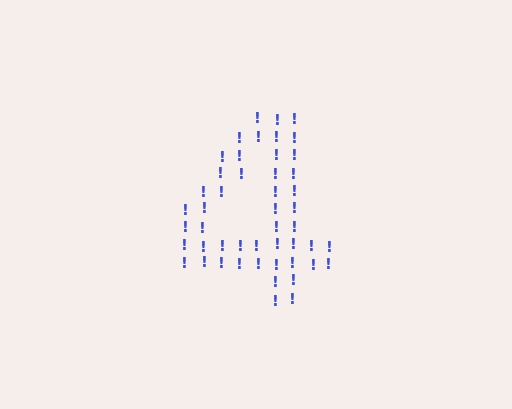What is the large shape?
The large shape is the digit 4.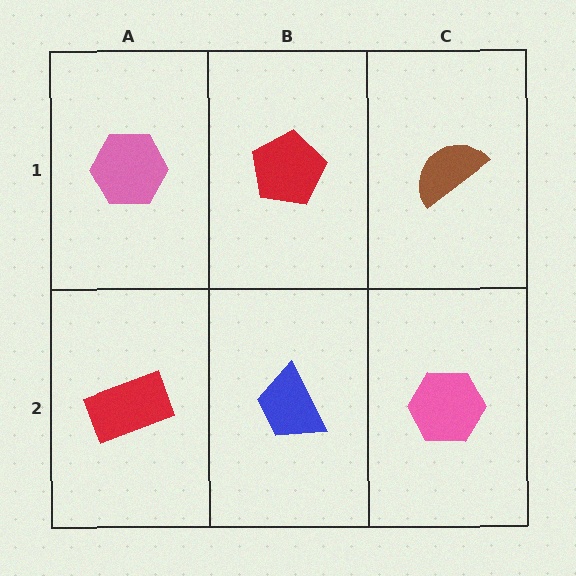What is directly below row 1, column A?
A red rectangle.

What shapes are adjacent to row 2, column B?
A red pentagon (row 1, column B), a red rectangle (row 2, column A), a pink hexagon (row 2, column C).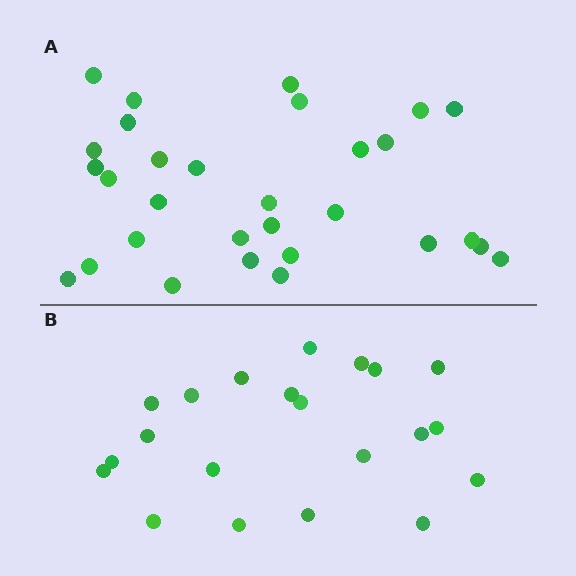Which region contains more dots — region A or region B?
Region A (the top region) has more dots.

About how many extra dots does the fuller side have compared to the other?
Region A has roughly 8 or so more dots than region B.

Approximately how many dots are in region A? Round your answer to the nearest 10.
About 30 dots.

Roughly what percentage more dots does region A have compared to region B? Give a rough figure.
About 45% more.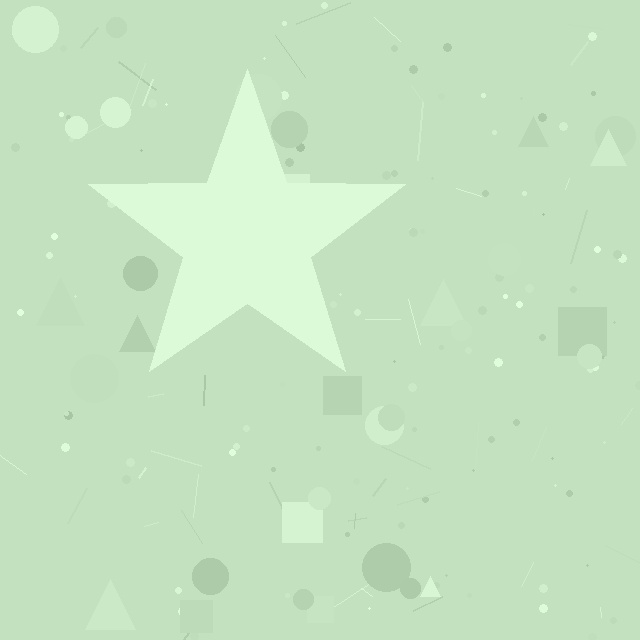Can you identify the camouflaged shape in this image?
The camouflaged shape is a star.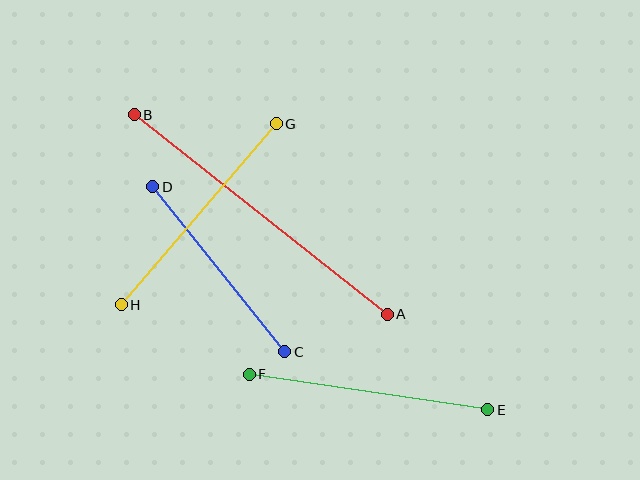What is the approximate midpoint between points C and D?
The midpoint is at approximately (219, 269) pixels.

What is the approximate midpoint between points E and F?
The midpoint is at approximately (368, 392) pixels.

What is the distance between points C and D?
The distance is approximately 211 pixels.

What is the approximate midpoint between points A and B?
The midpoint is at approximately (261, 215) pixels.